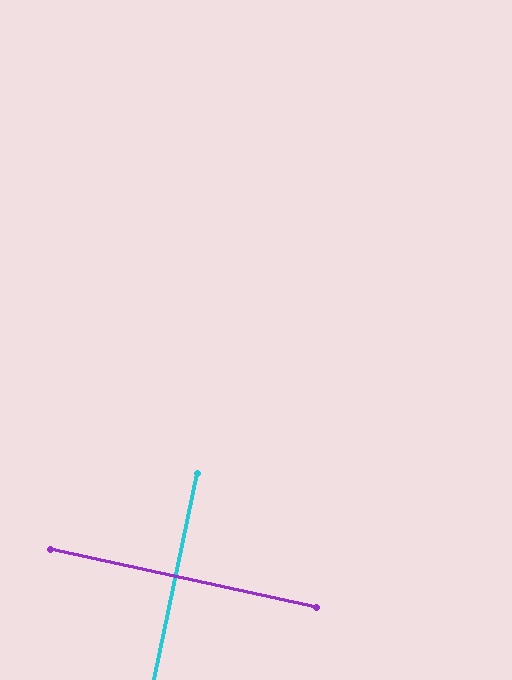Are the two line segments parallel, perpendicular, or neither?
Perpendicular — they meet at approximately 90°.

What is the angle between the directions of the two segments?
Approximately 90 degrees.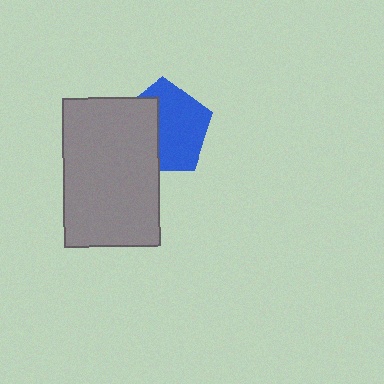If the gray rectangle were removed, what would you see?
You would see the complete blue pentagon.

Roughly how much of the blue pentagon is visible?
About half of it is visible (roughly 60%).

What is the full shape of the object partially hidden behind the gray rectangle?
The partially hidden object is a blue pentagon.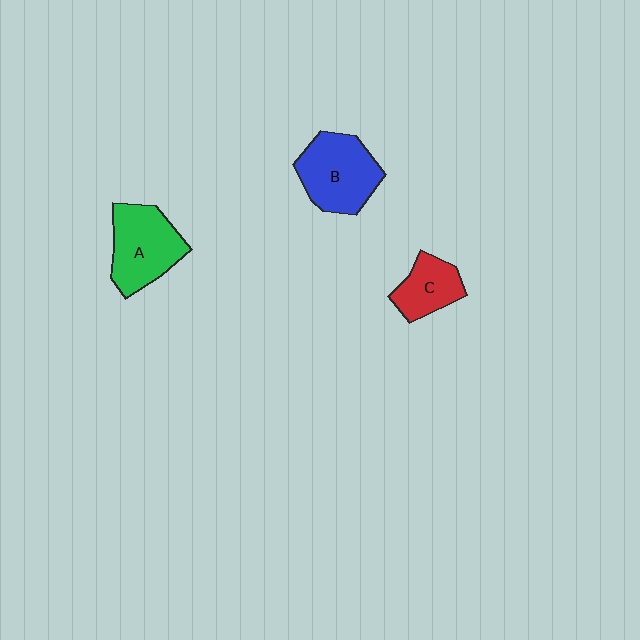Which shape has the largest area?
Shape B (blue).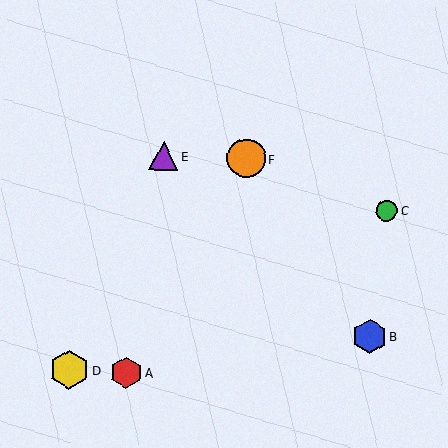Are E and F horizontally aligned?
Yes, both are at y≈156.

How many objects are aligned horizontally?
2 objects (E, F) are aligned horizontally.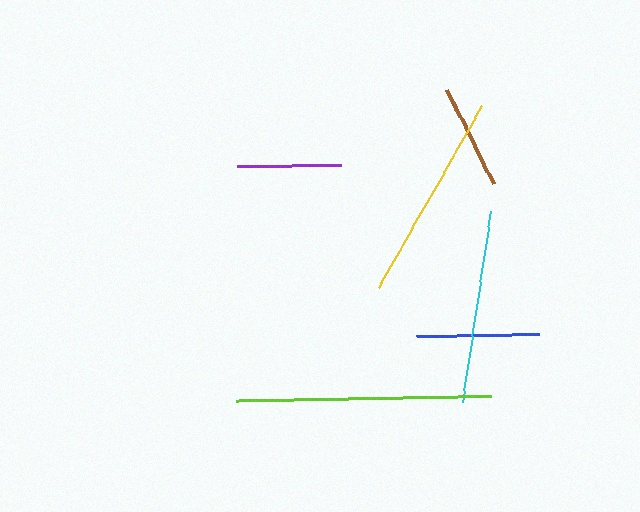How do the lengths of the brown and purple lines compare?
The brown and purple lines are approximately the same length.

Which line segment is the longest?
The lime line is the longest at approximately 255 pixels.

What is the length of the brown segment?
The brown segment is approximately 106 pixels long.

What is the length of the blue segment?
The blue segment is approximately 122 pixels long.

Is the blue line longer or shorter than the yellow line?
The yellow line is longer than the blue line.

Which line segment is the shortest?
The purple line is the shortest at approximately 104 pixels.